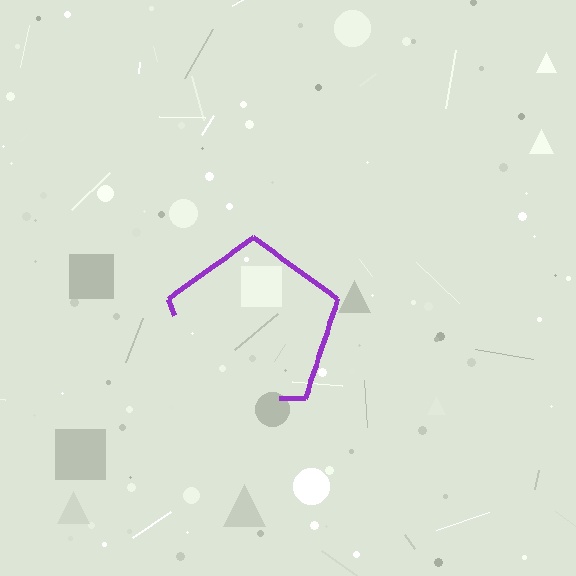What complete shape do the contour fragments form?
The contour fragments form a pentagon.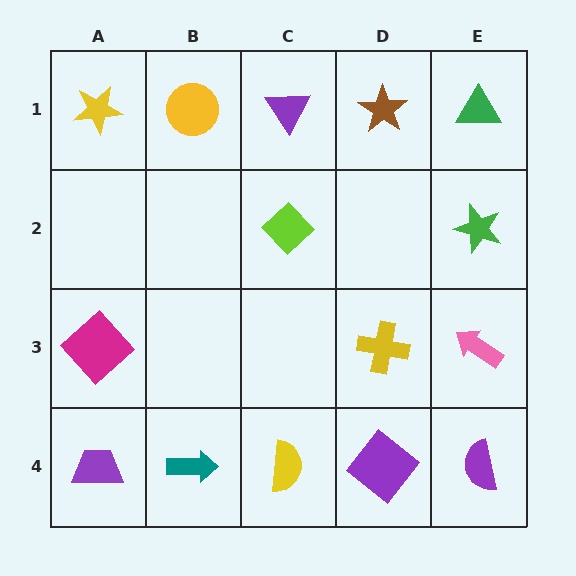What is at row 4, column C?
A yellow semicircle.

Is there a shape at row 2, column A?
No, that cell is empty.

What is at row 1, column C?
A purple triangle.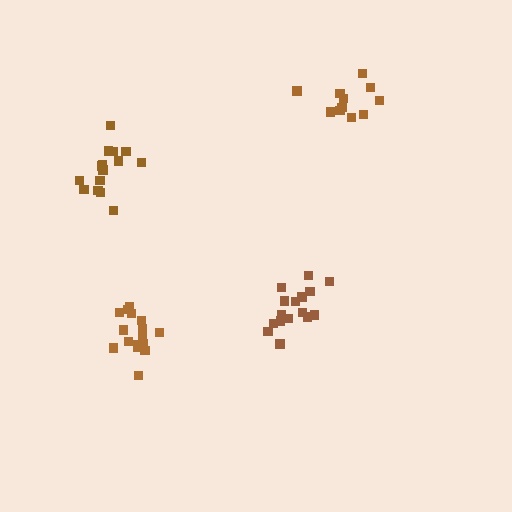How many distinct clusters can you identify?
There are 4 distinct clusters.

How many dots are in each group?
Group 1: 16 dots, Group 2: 11 dots, Group 3: 16 dots, Group 4: 16 dots (59 total).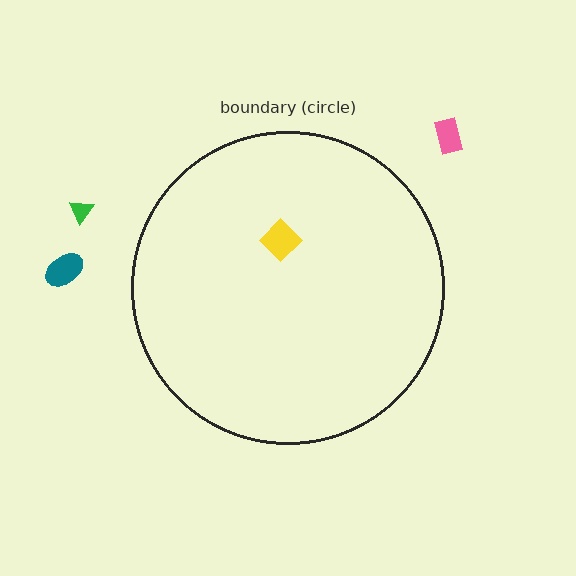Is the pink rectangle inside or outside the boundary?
Outside.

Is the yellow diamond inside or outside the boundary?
Inside.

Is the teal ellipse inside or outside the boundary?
Outside.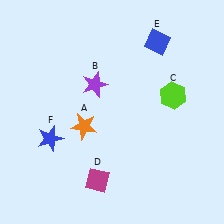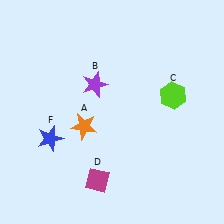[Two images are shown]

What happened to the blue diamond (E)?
The blue diamond (E) was removed in Image 2. It was in the top-right area of Image 1.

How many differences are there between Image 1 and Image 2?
There is 1 difference between the two images.